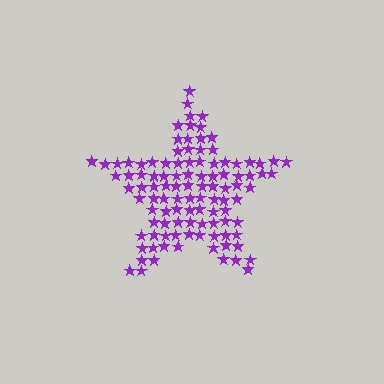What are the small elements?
The small elements are stars.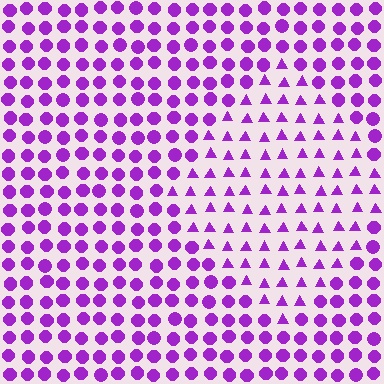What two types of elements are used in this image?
The image uses triangles inside the diamond region and circles outside it.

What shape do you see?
I see a diamond.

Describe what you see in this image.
The image is filled with small purple elements arranged in a uniform grid. A diamond-shaped region contains triangles, while the surrounding area contains circles. The boundary is defined purely by the change in element shape.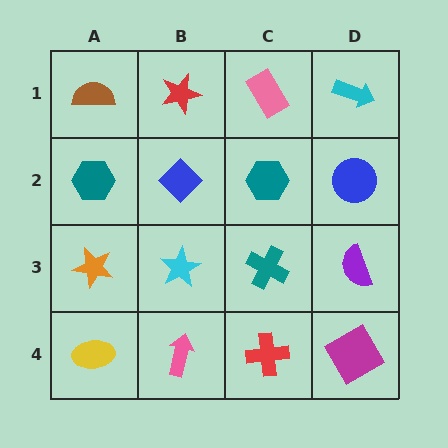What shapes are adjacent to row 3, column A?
A teal hexagon (row 2, column A), a yellow ellipse (row 4, column A), a cyan star (row 3, column B).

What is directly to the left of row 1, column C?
A red star.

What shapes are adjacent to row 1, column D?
A blue circle (row 2, column D), a pink rectangle (row 1, column C).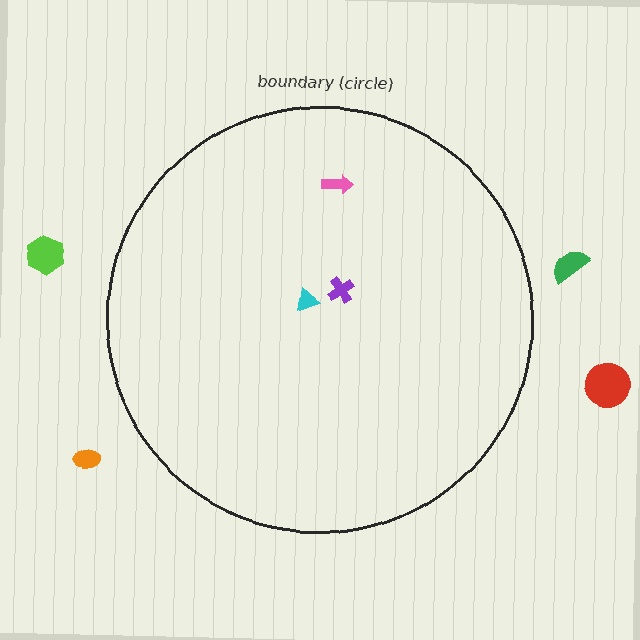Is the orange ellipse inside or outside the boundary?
Outside.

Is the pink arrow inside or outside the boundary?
Inside.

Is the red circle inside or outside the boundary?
Outside.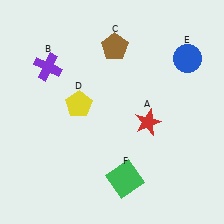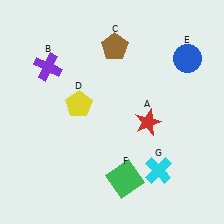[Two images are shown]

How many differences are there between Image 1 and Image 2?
There is 1 difference between the two images.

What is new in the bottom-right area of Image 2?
A cyan cross (G) was added in the bottom-right area of Image 2.